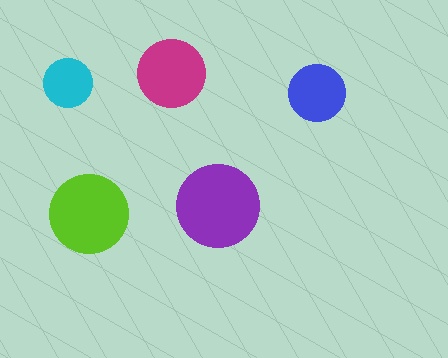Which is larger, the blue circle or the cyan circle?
The blue one.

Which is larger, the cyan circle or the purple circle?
The purple one.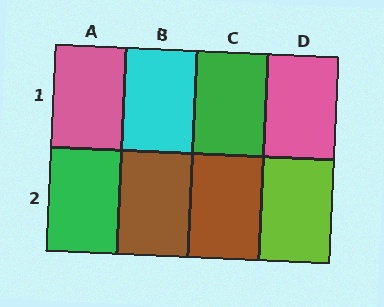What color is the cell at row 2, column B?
Brown.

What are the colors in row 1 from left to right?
Pink, cyan, green, pink.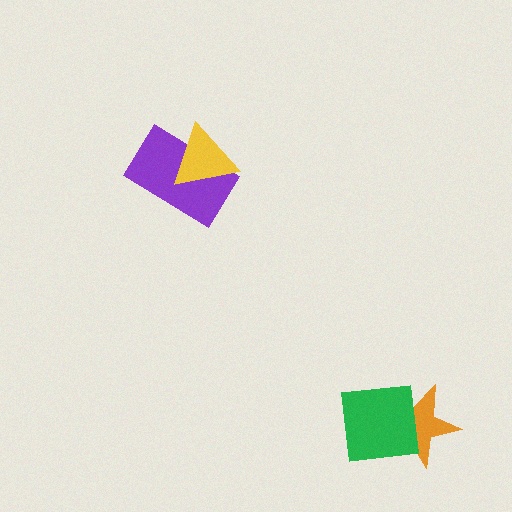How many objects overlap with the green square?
1 object overlaps with the green square.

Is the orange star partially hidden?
Yes, it is partially covered by another shape.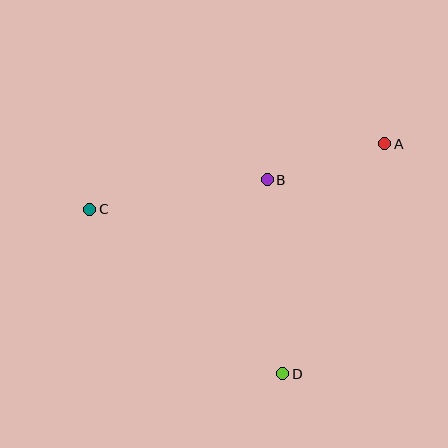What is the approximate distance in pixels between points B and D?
The distance between B and D is approximately 194 pixels.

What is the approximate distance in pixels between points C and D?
The distance between C and D is approximately 253 pixels.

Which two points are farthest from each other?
Points A and C are farthest from each other.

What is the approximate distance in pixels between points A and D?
The distance between A and D is approximately 252 pixels.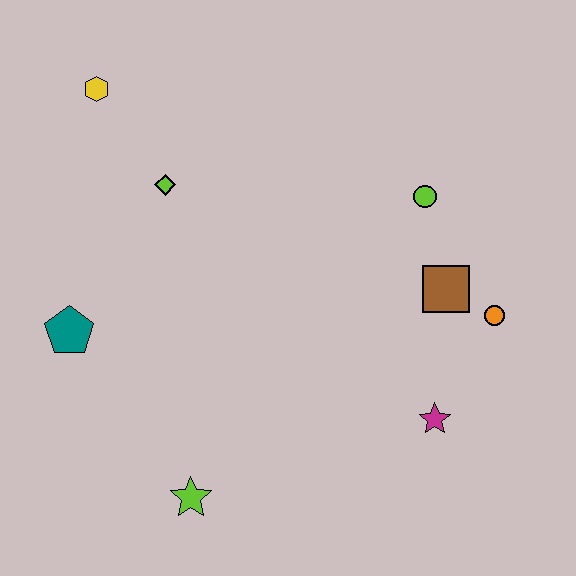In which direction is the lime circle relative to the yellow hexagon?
The lime circle is to the right of the yellow hexagon.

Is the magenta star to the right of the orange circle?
No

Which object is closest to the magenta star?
The orange circle is closest to the magenta star.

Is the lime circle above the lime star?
Yes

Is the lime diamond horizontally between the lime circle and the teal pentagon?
Yes